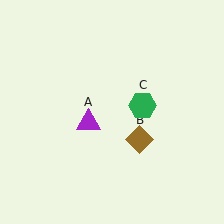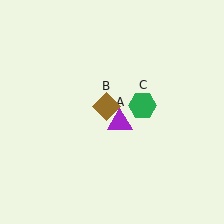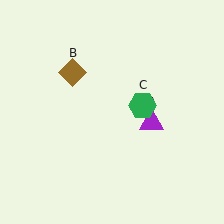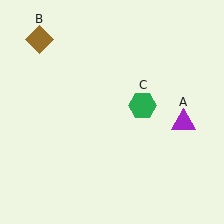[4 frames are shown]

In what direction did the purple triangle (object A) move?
The purple triangle (object A) moved right.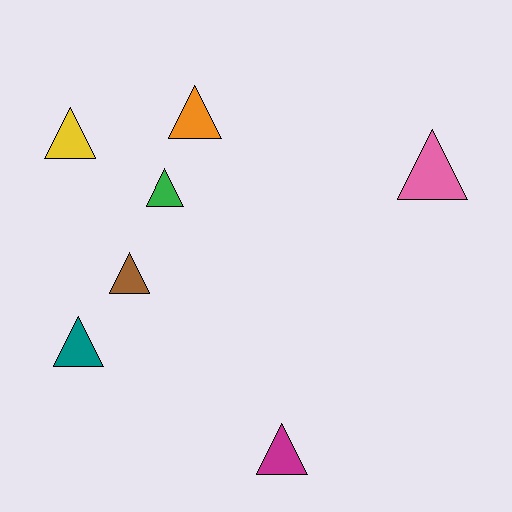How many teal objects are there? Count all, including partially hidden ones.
There is 1 teal object.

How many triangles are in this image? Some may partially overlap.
There are 7 triangles.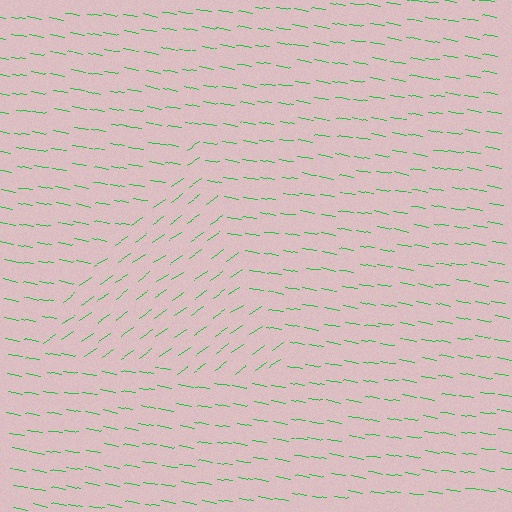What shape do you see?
I see a triangle.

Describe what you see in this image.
The image is filled with small green line segments. A triangle region in the image has lines oriented differently from the surrounding lines, creating a visible texture boundary.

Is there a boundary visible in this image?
Yes, there is a texture boundary formed by a change in line orientation.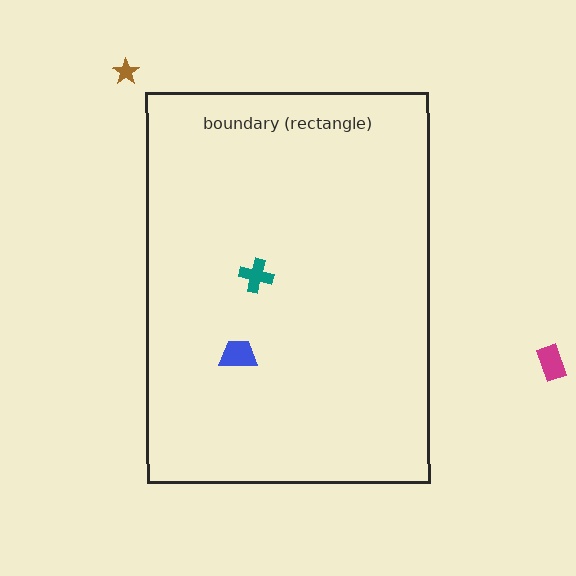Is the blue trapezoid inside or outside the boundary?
Inside.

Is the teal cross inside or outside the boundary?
Inside.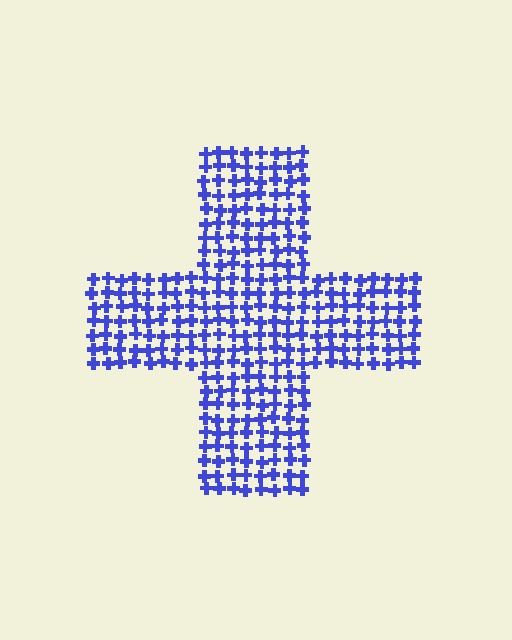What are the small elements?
The small elements are crosses.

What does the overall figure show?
The overall figure shows a cross.